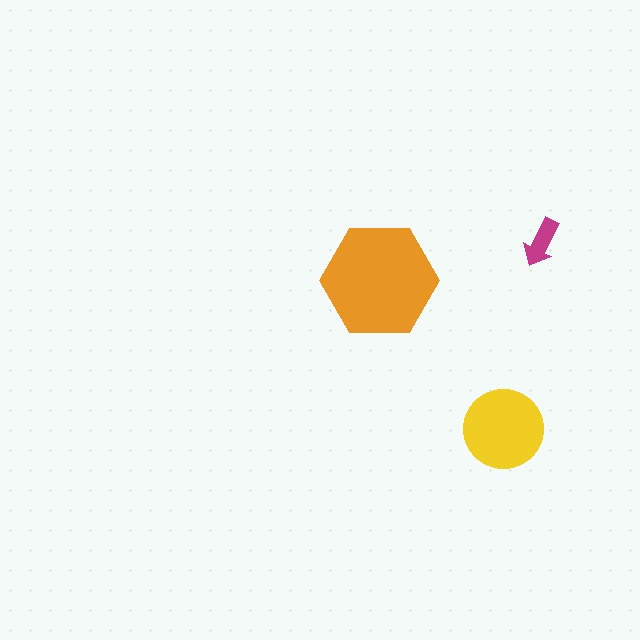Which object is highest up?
The magenta arrow is topmost.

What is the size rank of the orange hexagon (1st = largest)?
1st.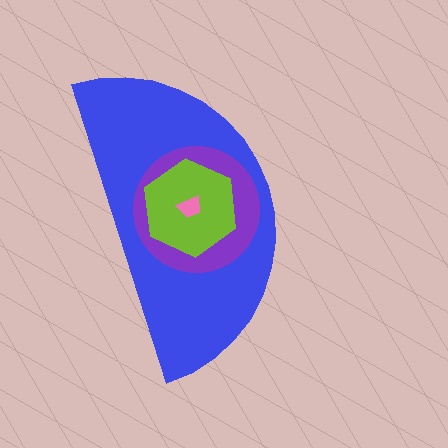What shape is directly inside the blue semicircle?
The purple circle.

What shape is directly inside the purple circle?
The lime hexagon.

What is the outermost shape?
The blue semicircle.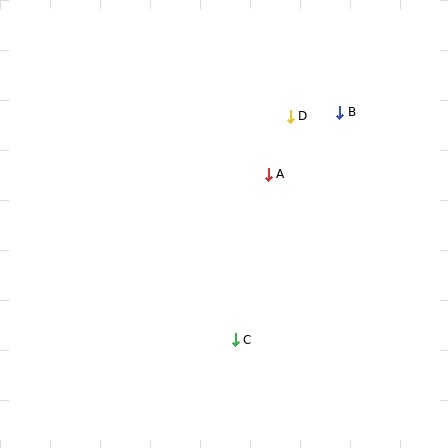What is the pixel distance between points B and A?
The distance between B and A is 95 pixels.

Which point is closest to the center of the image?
Point A at (268, 174) is closest to the center.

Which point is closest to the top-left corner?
Point D is closest to the top-left corner.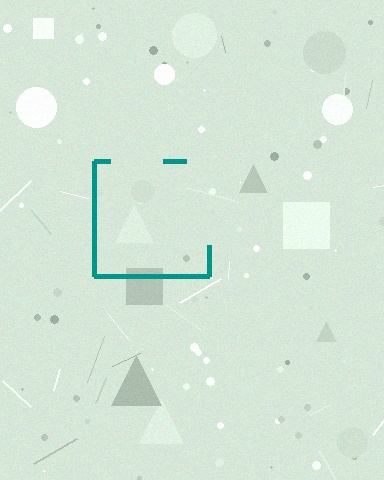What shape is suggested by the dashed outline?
The dashed outline suggests a square.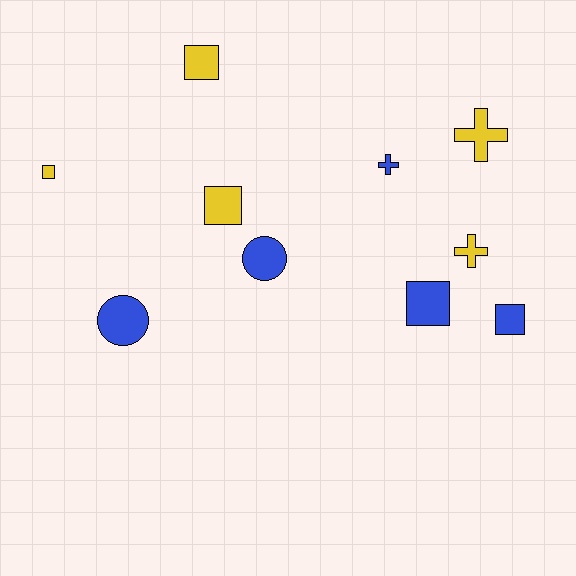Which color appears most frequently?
Yellow, with 5 objects.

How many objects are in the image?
There are 10 objects.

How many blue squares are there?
There are 2 blue squares.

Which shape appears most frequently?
Square, with 5 objects.